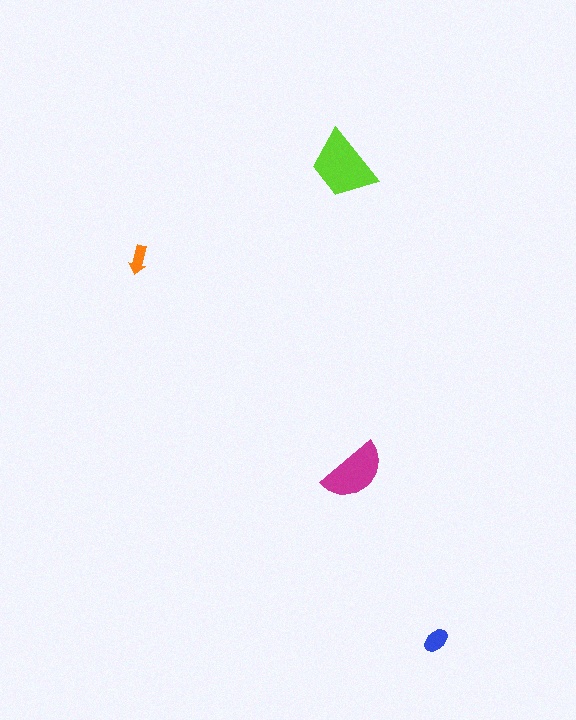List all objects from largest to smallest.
The lime trapezoid, the magenta semicircle, the blue ellipse, the orange arrow.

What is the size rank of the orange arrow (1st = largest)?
4th.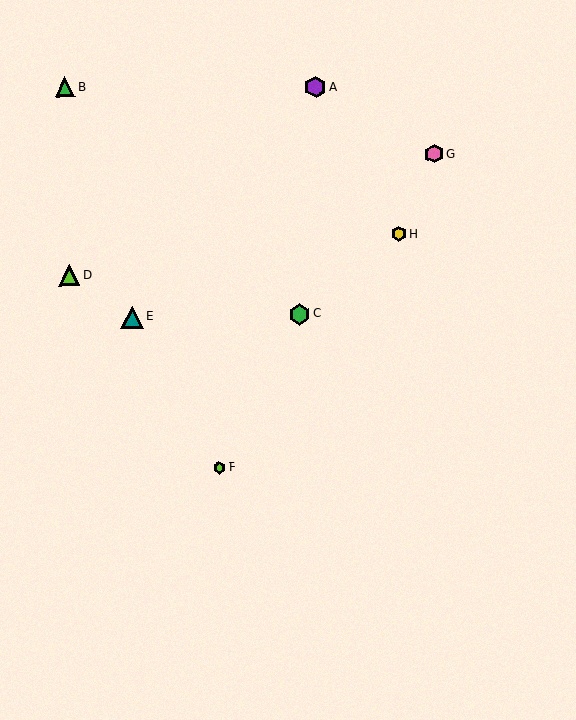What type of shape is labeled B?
Shape B is a green triangle.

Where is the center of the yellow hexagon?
The center of the yellow hexagon is at (399, 234).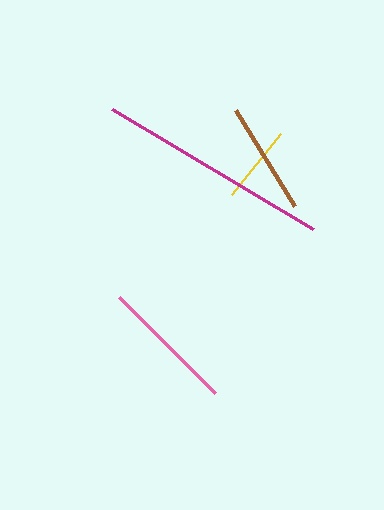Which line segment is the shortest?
The yellow line is the shortest at approximately 78 pixels.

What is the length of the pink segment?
The pink segment is approximately 136 pixels long.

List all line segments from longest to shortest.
From longest to shortest: magenta, pink, brown, yellow.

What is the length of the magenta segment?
The magenta segment is approximately 234 pixels long.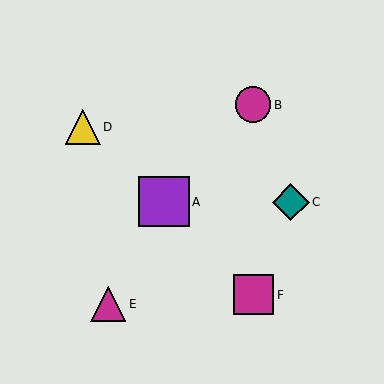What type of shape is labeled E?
Shape E is a magenta triangle.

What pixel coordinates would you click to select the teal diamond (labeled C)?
Click at (291, 202) to select the teal diamond C.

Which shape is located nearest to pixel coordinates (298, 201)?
The teal diamond (labeled C) at (291, 202) is nearest to that location.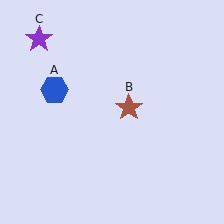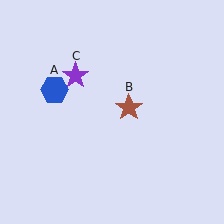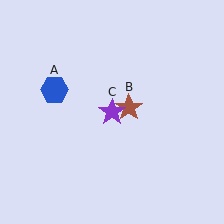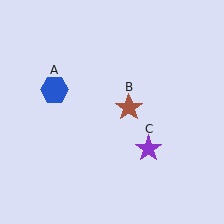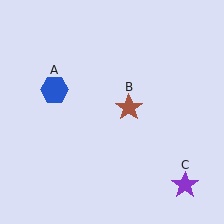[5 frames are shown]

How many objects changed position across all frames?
1 object changed position: purple star (object C).